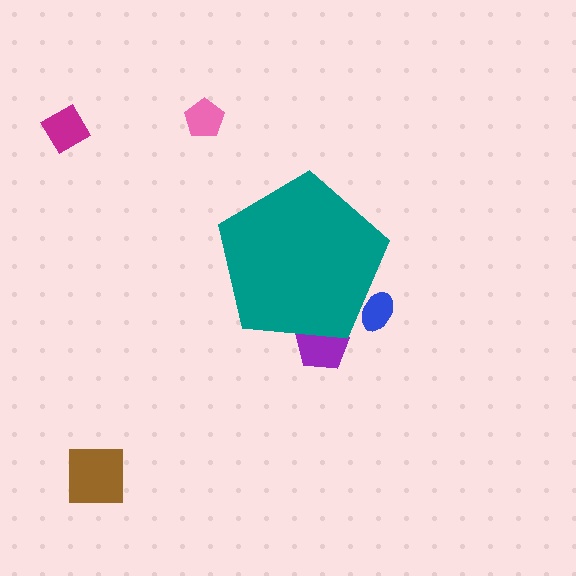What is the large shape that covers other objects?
A teal pentagon.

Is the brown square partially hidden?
No, the brown square is fully visible.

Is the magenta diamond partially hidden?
No, the magenta diamond is fully visible.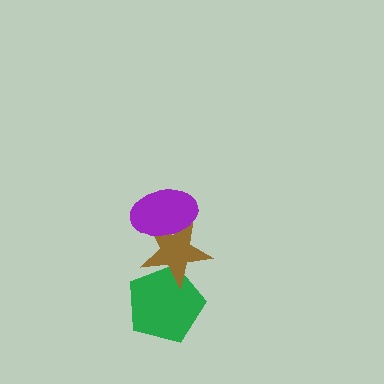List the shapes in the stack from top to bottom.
From top to bottom: the purple ellipse, the brown star, the green pentagon.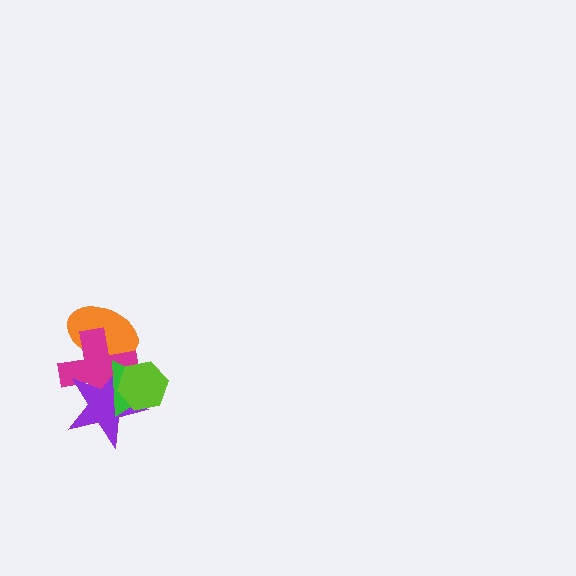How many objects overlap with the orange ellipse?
2 objects overlap with the orange ellipse.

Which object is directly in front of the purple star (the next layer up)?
The green triangle is directly in front of the purple star.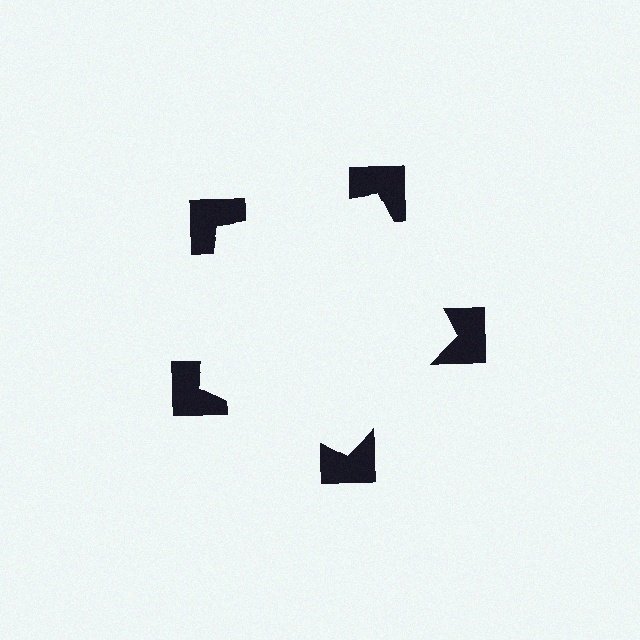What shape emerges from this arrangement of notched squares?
An illusory pentagon — its edges are inferred from the aligned wedge cuts in the notched squares, not physically drawn.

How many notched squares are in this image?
There are 5 — one at each vertex of the illusory pentagon.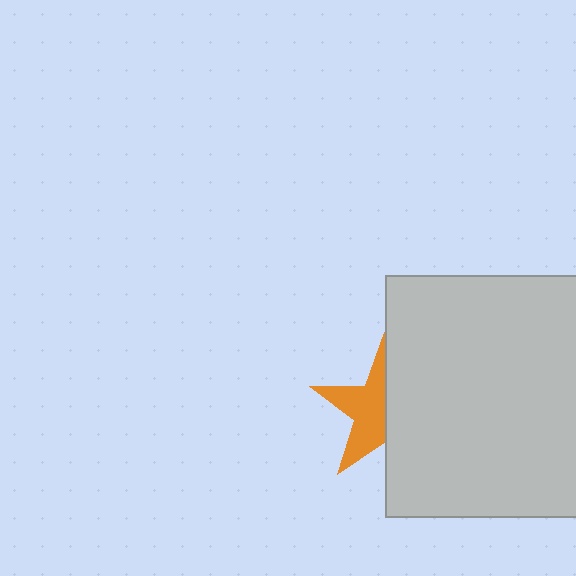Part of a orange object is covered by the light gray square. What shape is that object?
It is a star.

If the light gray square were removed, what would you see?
You would see the complete orange star.